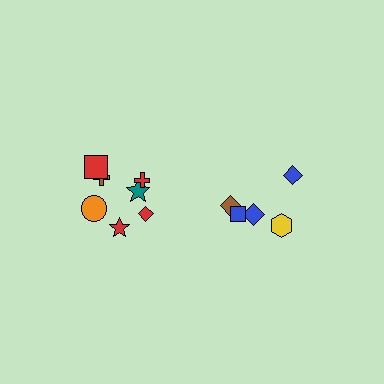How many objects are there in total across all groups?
There are 12 objects.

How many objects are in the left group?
There are 7 objects.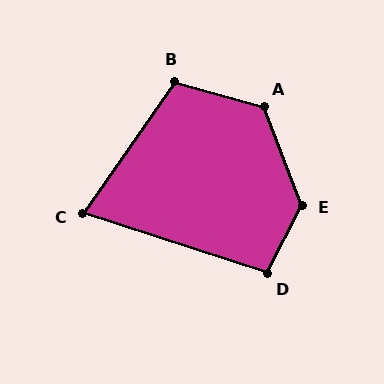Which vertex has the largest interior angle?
E, at approximately 131 degrees.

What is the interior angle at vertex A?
Approximately 127 degrees (obtuse).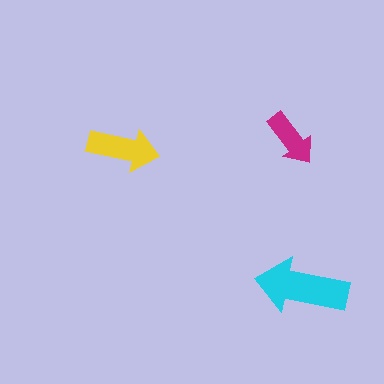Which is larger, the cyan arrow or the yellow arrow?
The cyan one.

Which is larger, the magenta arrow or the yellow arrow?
The yellow one.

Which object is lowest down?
The cyan arrow is bottommost.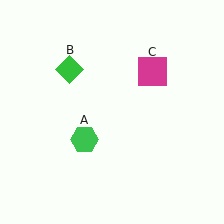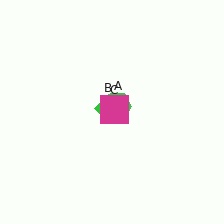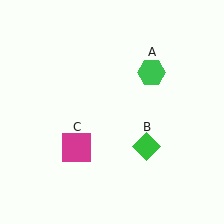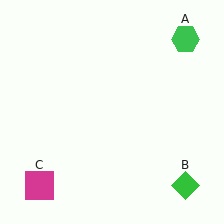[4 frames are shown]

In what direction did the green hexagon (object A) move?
The green hexagon (object A) moved up and to the right.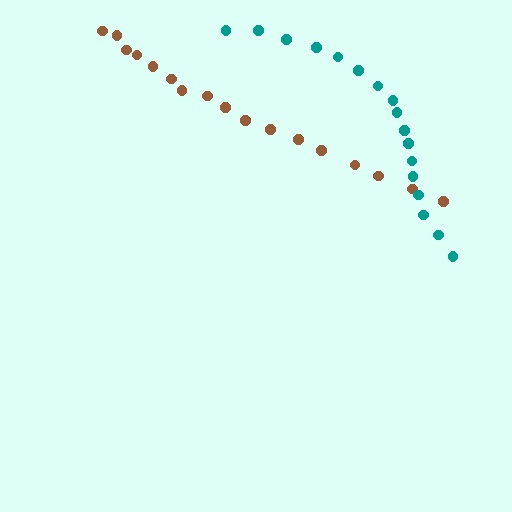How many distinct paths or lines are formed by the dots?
There are 2 distinct paths.